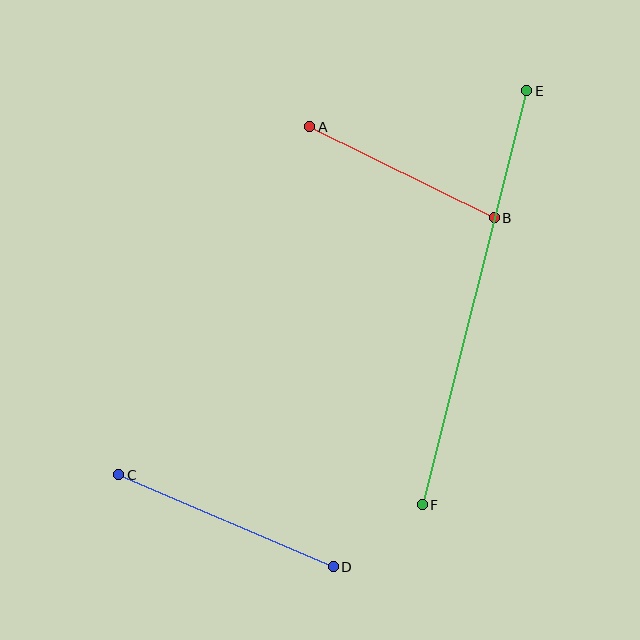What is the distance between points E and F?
The distance is approximately 427 pixels.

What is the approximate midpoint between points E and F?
The midpoint is at approximately (474, 298) pixels.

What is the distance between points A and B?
The distance is approximately 206 pixels.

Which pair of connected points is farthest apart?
Points E and F are farthest apart.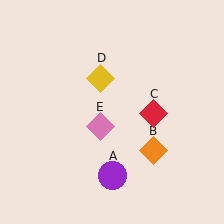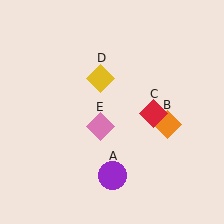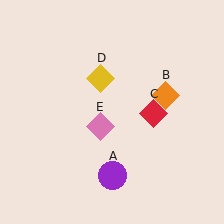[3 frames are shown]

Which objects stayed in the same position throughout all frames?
Purple circle (object A) and red diamond (object C) and yellow diamond (object D) and pink diamond (object E) remained stationary.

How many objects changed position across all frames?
1 object changed position: orange diamond (object B).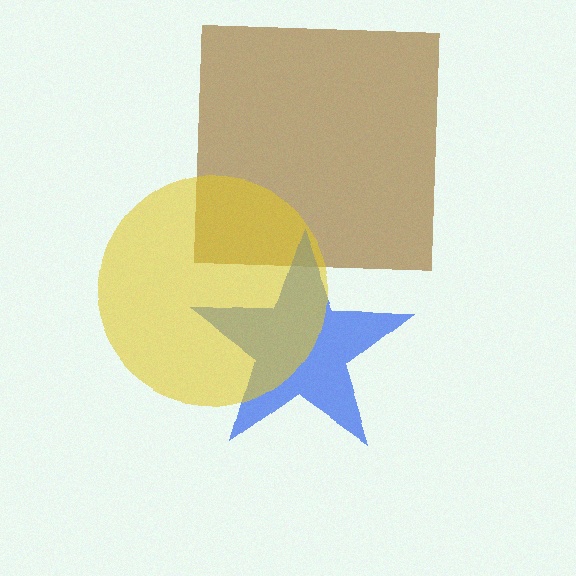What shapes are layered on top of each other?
The layered shapes are: a brown square, a blue star, a yellow circle.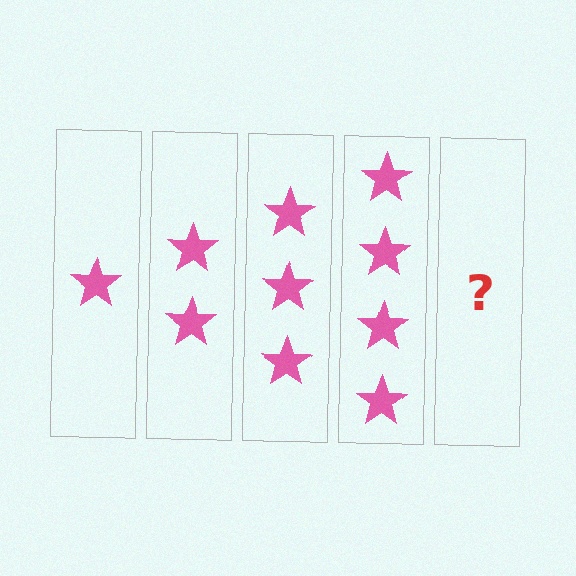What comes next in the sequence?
The next element should be 5 stars.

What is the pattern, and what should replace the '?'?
The pattern is that each step adds one more star. The '?' should be 5 stars.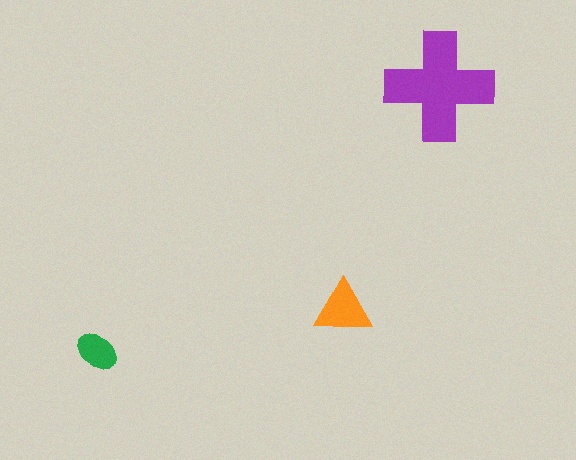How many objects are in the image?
There are 3 objects in the image.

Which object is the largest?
The purple cross.